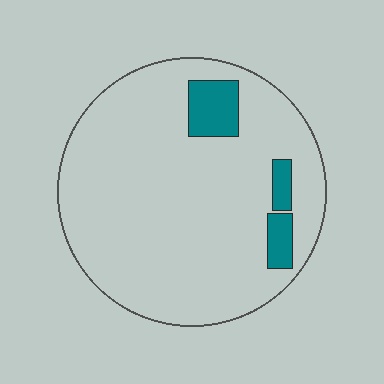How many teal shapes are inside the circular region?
3.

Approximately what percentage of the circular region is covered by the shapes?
Approximately 10%.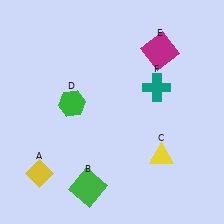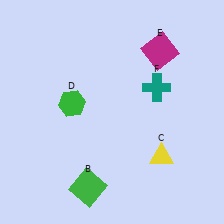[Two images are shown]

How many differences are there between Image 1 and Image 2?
There is 1 difference between the two images.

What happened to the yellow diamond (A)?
The yellow diamond (A) was removed in Image 2. It was in the bottom-left area of Image 1.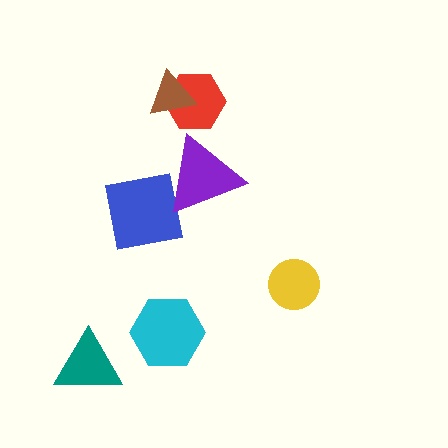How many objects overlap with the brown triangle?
1 object overlaps with the brown triangle.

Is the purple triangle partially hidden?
No, no other shape covers it.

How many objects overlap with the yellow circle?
0 objects overlap with the yellow circle.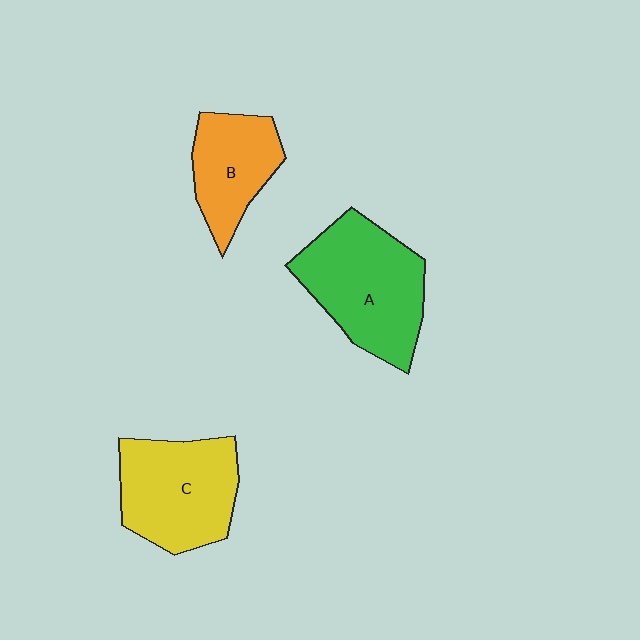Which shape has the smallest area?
Shape B (orange).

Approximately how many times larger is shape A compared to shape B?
Approximately 1.6 times.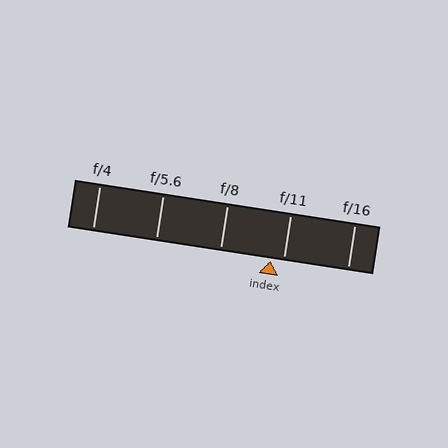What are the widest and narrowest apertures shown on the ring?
The widest aperture shown is f/4 and the narrowest is f/16.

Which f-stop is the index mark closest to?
The index mark is closest to f/11.